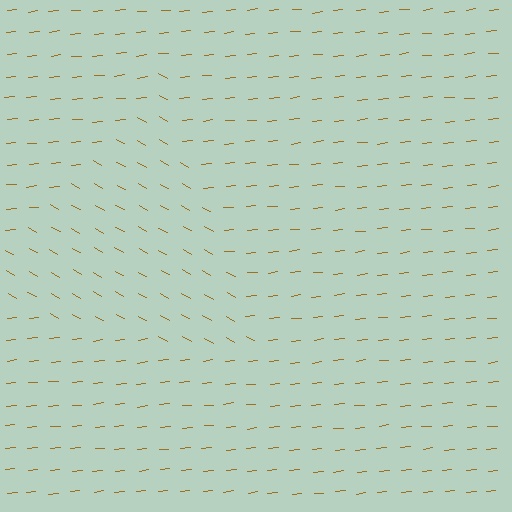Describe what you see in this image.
The image is filled with small brown line segments. A triangle region in the image has lines oriented differently from the surrounding lines, creating a visible texture boundary.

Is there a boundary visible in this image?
Yes, there is a texture boundary formed by a change in line orientation.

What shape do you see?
I see a triangle.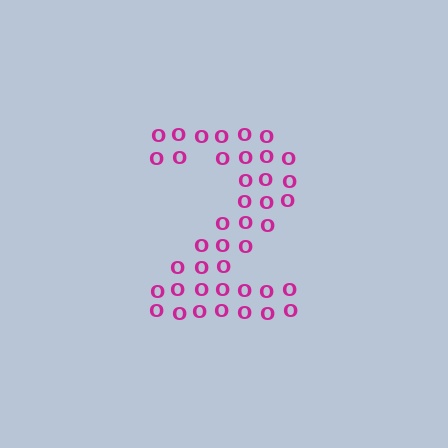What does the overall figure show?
The overall figure shows the digit 2.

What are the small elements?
The small elements are letter O's.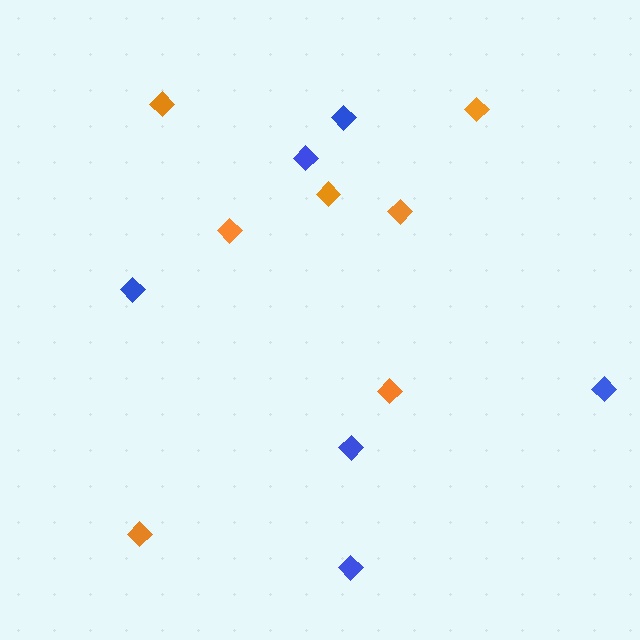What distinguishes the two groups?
There are 2 groups: one group of blue diamonds (6) and one group of orange diamonds (7).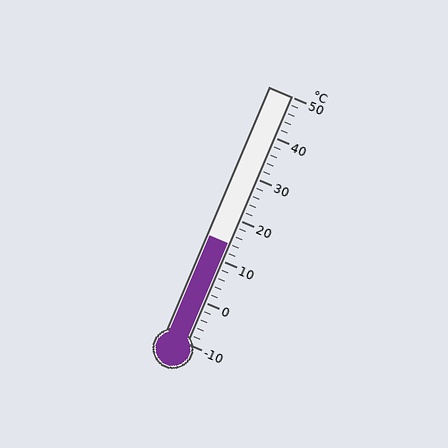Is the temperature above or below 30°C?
The temperature is below 30°C.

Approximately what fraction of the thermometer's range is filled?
The thermometer is filled to approximately 40% of its range.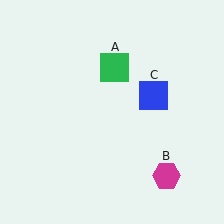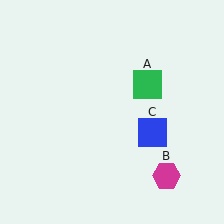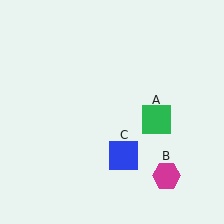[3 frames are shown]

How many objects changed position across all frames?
2 objects changed position: green square (object A), blue square (object C).